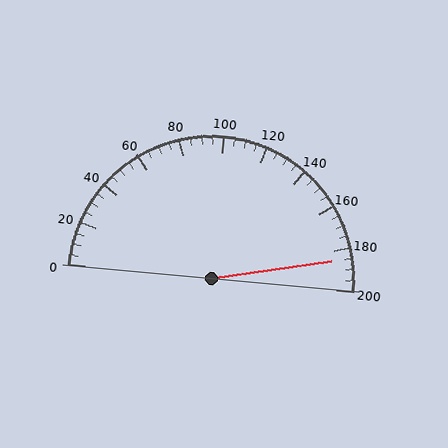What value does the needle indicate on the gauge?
The needle indicates approximately 185.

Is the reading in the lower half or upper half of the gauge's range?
The reading is in the upper half of the range (0 to 200).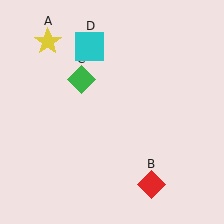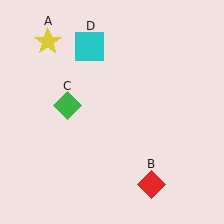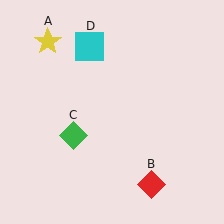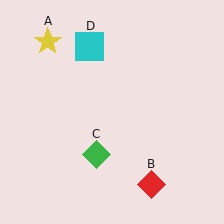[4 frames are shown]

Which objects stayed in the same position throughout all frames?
Yellow star (object A) and red diamond (object B) and cyan square (object D) remained stationary.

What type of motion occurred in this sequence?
The green diamond (object C) rotated counterclockwise around the center of the scene.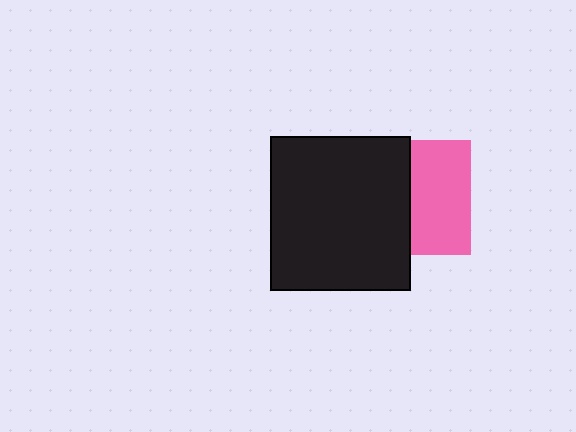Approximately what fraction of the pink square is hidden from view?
Roughly 48% of the pink square is hidden behind the black rectangle.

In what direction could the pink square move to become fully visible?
The pink square could move right. That would shift it out from behind the black rectangle entirely.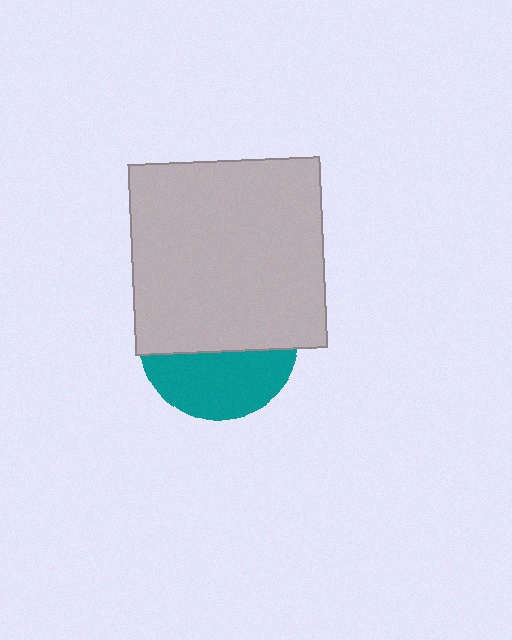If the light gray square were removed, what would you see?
You would see the complete teal circle.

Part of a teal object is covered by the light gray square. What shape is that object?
It is a circle.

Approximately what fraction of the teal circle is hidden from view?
Roughly 60% of the teal circle is hidden behind the light gray square.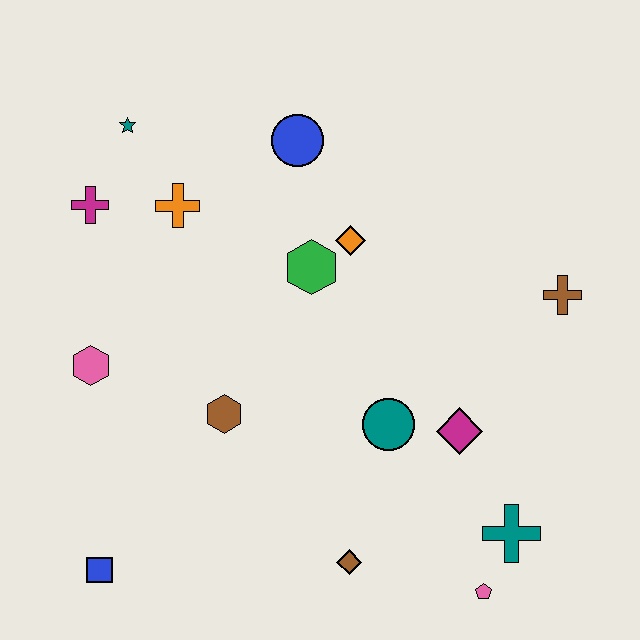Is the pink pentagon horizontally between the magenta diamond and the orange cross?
No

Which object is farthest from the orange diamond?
The blue square is farthest from the orange diamond.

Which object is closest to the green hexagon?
The orange diamond is closest to the green hexagon.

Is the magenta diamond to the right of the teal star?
Yes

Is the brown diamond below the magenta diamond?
Yes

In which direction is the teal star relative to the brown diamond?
The teal star is above the brown diamond.